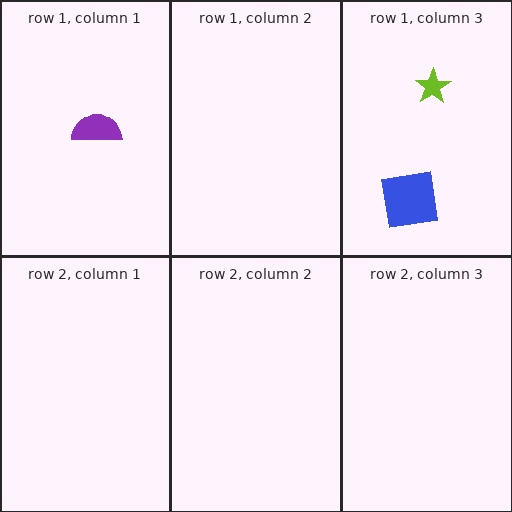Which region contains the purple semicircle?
The row 1, column 1 region.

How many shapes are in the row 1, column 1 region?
1.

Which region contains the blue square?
The row 1, column 3 region.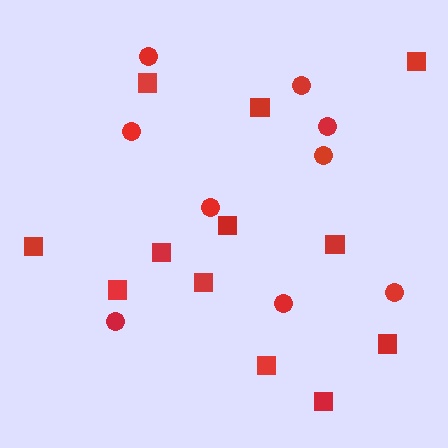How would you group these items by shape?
There are 2 groups: one group of circles (9) and one group of squares (12).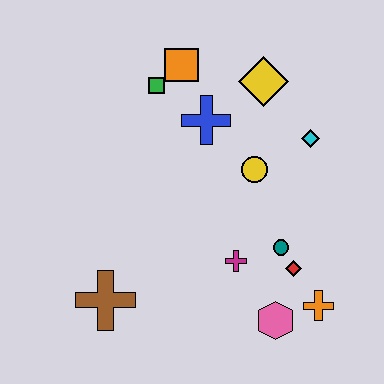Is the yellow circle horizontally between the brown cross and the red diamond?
Yes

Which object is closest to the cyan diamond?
The yellow circle is closest to the cyan diamond.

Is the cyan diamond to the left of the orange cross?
Yes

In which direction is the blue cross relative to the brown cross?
The blue cross is above the brown cross.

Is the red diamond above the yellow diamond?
No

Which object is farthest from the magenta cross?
The orange square is farthest from the magenta cross.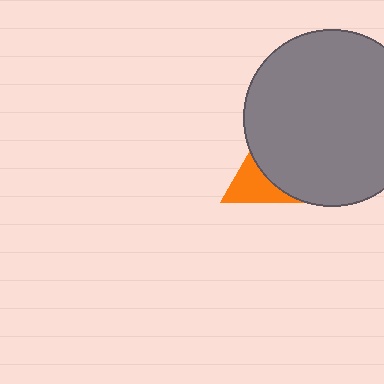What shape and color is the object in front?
The object in front is a gray circle.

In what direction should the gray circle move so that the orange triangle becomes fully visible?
The gray circle should move toward the upper-right. That is the shortest direction to clear the overlap and leave the orange triangle fully visible.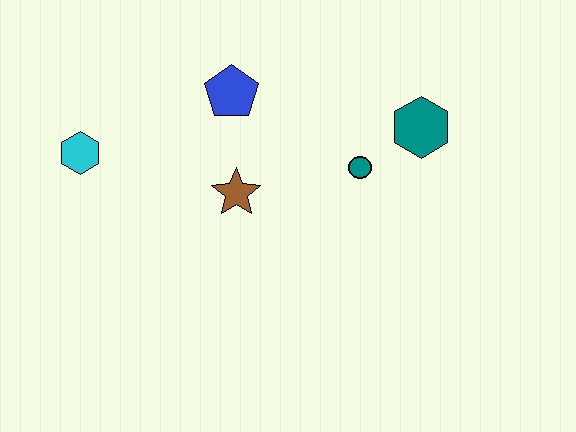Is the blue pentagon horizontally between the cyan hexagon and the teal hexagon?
Yes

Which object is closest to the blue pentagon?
The brown star is closest to the blue pentagon.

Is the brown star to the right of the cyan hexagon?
Yes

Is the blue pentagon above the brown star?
Yes